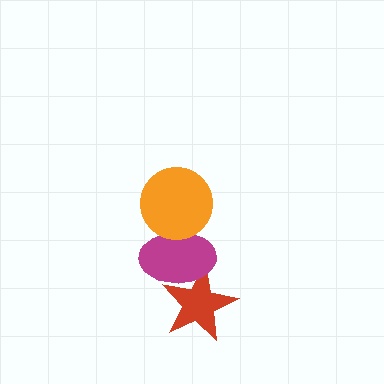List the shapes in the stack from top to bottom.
From top to bottom: the orange circle, the magenta ellipse, the red star.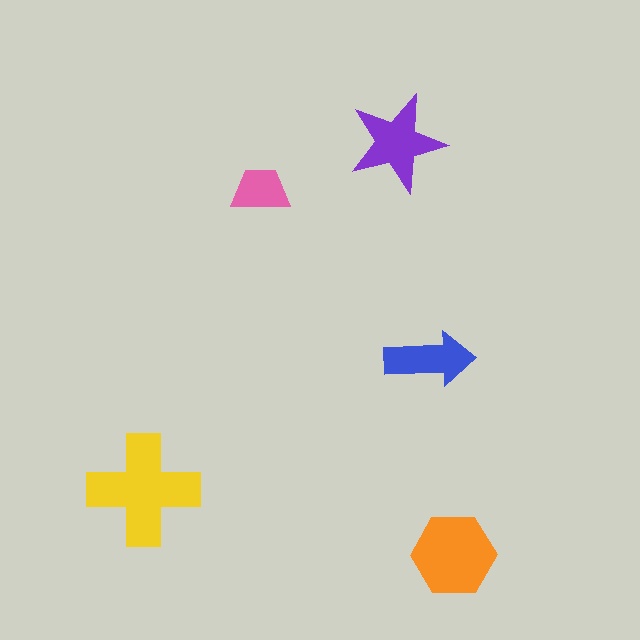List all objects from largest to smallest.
The yellow cross, the orange hexagon, the purple star, the blue arrow, the pink trapezoid.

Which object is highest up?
The purple star is topmost.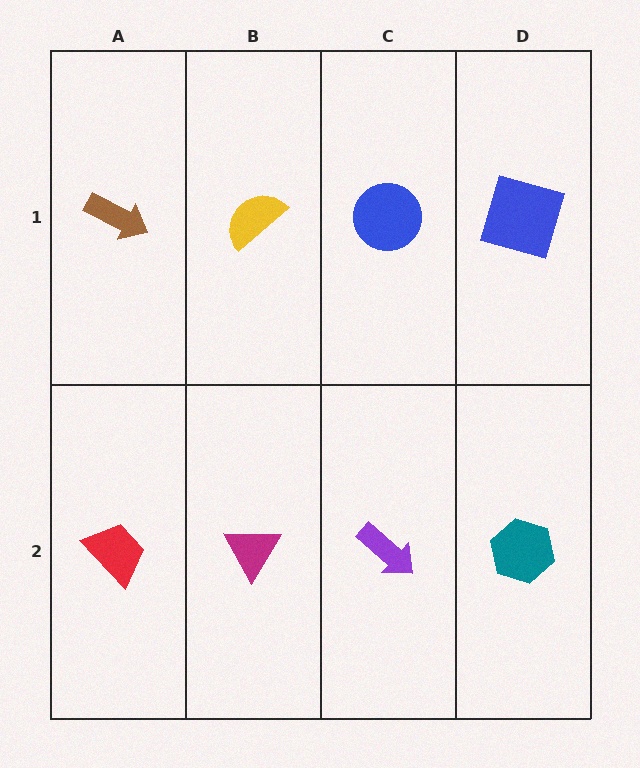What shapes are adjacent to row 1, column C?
A purple arrow (row 2, column C), a yellow semicircle (row 1, column B), a blue square (row 1, column D).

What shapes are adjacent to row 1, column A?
A red trapezoid (row 2, column A), a yellow semicircle (row 1, column B).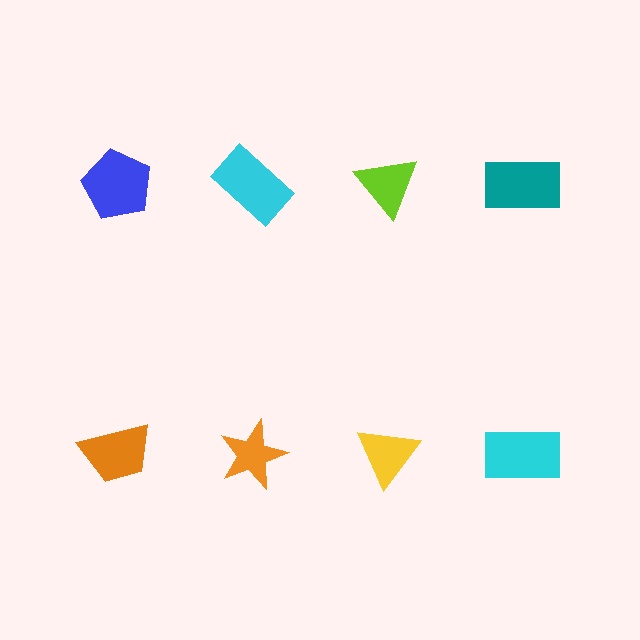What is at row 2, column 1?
An orange trapezoid.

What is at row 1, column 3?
A lime triangle.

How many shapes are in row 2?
4 shapes.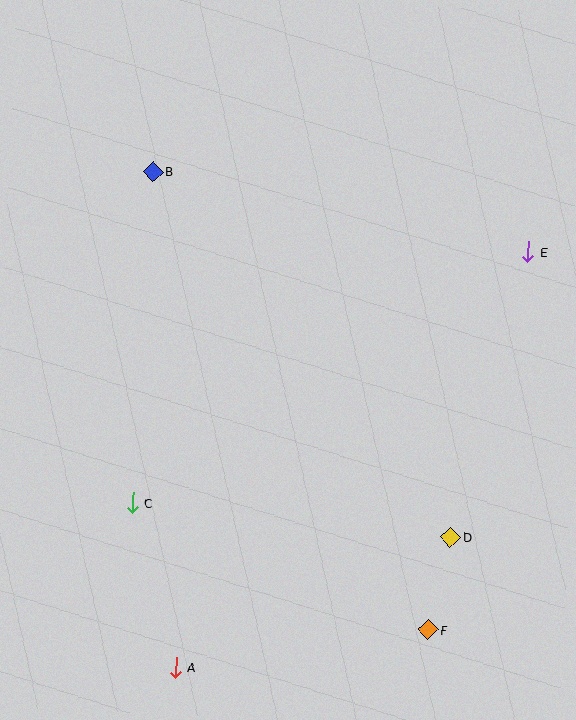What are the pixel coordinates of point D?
Point D is at (450, 537).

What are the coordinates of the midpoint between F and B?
The midpoint between F and B is at (291, 401).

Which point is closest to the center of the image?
Point C at (132, 503) is closest to the center.